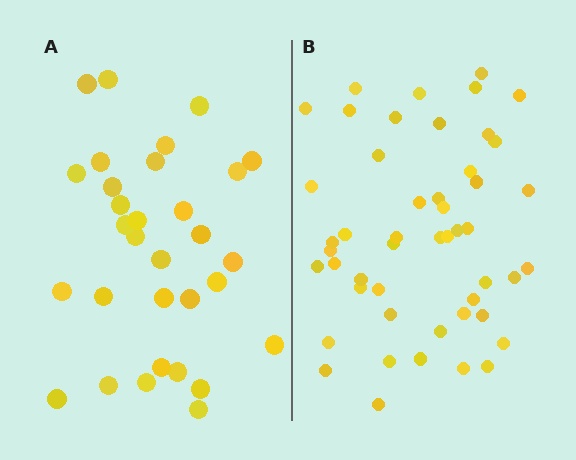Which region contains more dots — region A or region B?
Region B (the right region) has more dots.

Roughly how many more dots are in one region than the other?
Region B has approximately 20 more dots than region A.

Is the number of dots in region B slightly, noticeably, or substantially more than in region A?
Region B has substantially more. The ratio is roughly 1.6 to 1.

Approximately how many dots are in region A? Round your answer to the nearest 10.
About 30 dots. (The exact count is 31, which rounds to 30.)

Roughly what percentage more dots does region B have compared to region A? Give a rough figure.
About 60% more.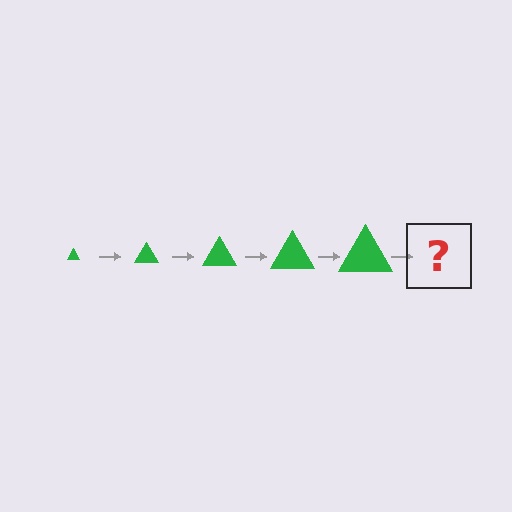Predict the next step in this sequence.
The next step is a green triangle, larger than the previous one.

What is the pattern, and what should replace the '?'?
The pattern is that the triangle gets progressively larger each step. The '?' should be a green triangle, larger than the previous one.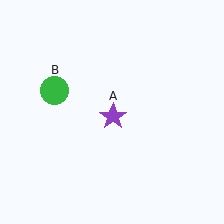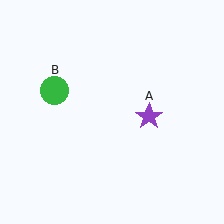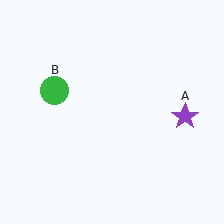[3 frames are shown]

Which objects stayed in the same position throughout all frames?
Green circle (object B) remained stationary.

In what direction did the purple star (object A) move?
The purple star (object A) moved right.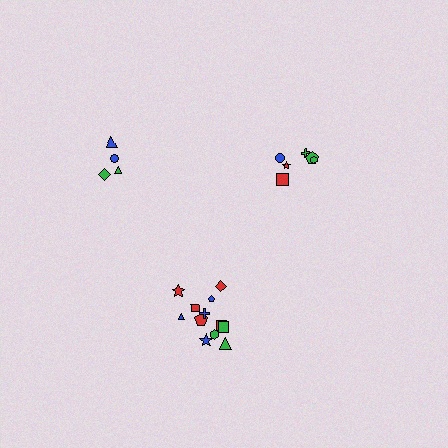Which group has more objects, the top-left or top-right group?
The top-right group.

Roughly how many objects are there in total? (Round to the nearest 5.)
Roughly 20 objects in total.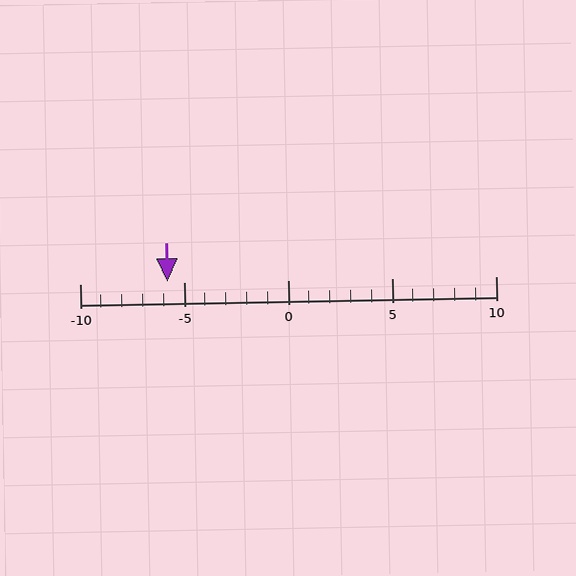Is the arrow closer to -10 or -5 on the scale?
The arrow is closer to -5.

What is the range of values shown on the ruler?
The ruler shows values from -10 to 10.